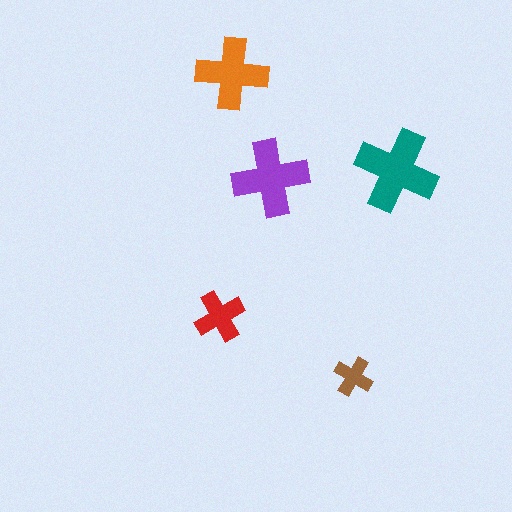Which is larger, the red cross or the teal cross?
The teal one.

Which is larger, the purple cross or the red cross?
The purple one.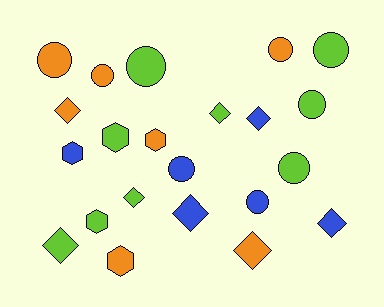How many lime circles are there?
There are 4 lime circles.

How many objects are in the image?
There are 22 objects.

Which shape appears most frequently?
Circle, with 9 objects.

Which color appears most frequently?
Lime, with 9 objects.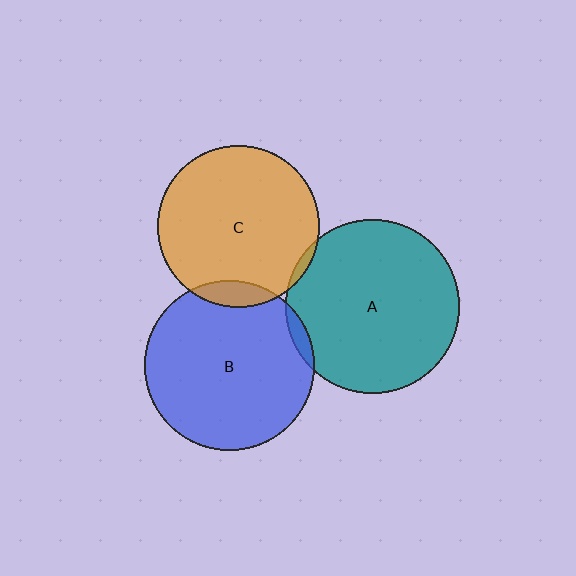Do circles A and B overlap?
Yes.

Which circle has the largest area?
Circle A (teal).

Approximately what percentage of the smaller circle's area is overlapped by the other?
Approximately 5%.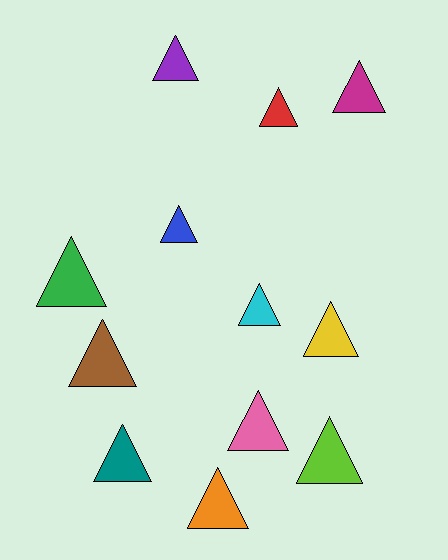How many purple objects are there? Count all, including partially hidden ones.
There is 1 purple object.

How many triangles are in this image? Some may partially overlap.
There are 12 triangles.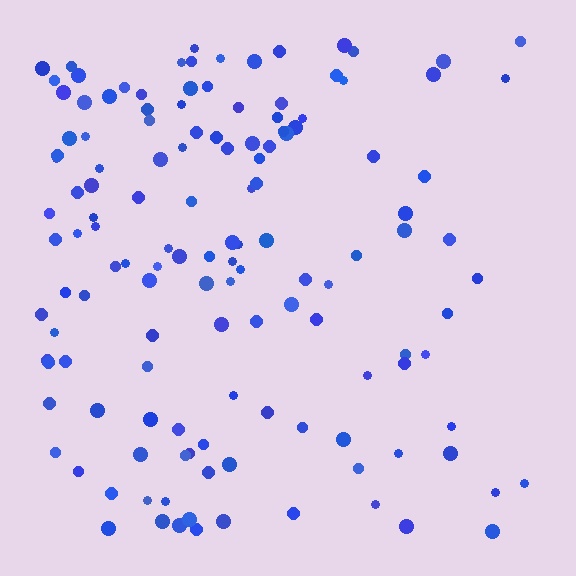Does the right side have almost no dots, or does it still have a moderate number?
Still a moderate number, just noticeably fewer than the left.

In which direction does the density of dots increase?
From right to left, with the left side densest.